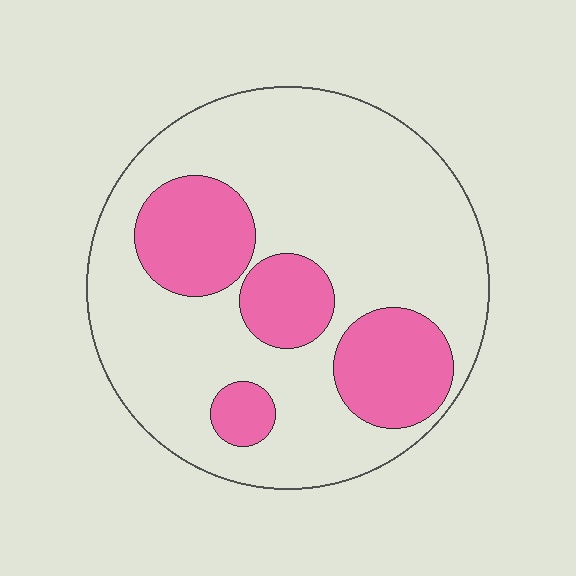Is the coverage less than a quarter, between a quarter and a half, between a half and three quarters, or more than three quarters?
Between a quarter and a half.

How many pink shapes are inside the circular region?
4.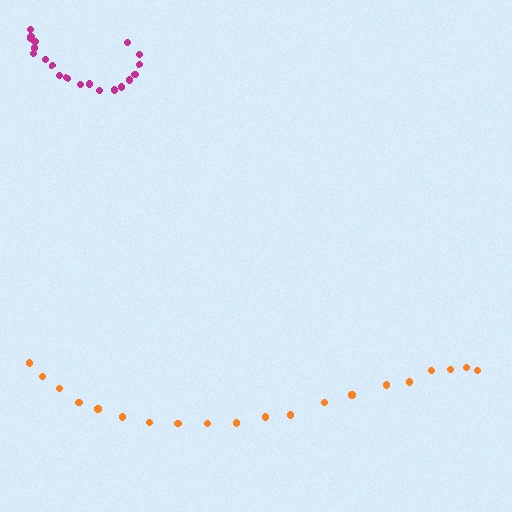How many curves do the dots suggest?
There are 2 distinct paths.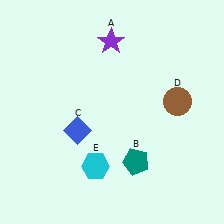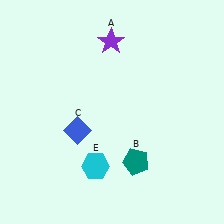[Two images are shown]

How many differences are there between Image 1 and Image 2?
There is 1 difference between the two images.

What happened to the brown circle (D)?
The brown circle (D) was removed in Image 2. It was in the top-right area of Image 1.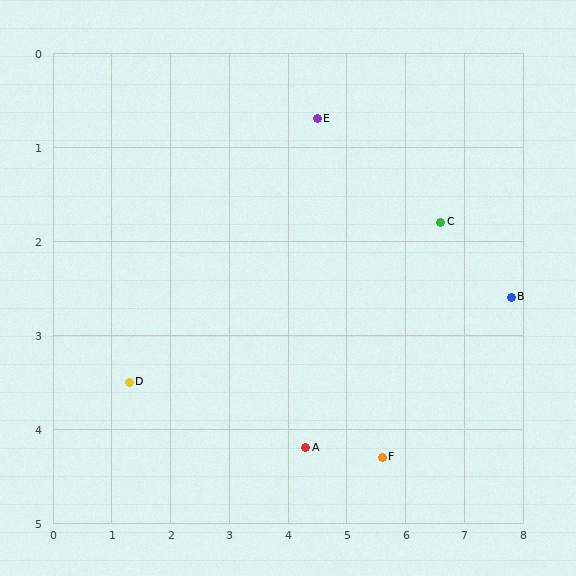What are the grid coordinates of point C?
Point C is at approximately (6.6, 1.8).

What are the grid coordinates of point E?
Point E is at approximately (4.5, 0.7).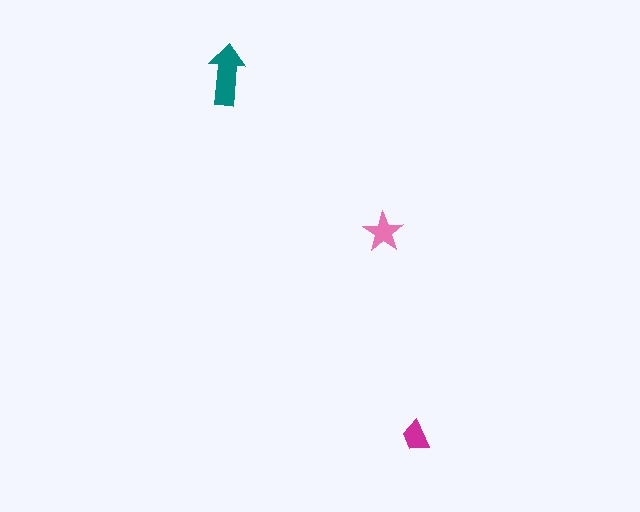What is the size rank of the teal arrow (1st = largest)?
1st.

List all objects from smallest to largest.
The magenta trapezoid, the pink star, the teal arrow.